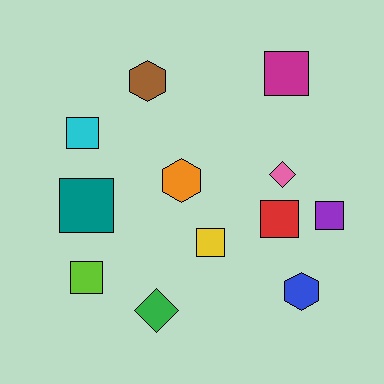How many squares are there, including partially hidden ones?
There are 7 squares.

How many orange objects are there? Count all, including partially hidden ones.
There is 1 orange object.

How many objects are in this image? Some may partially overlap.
There are 12 objects.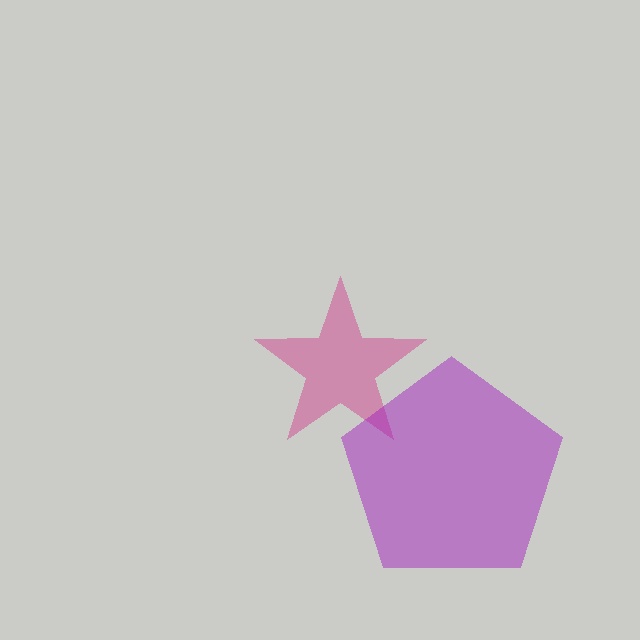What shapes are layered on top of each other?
The layered shapes are: a magenta star, a purple pentagon.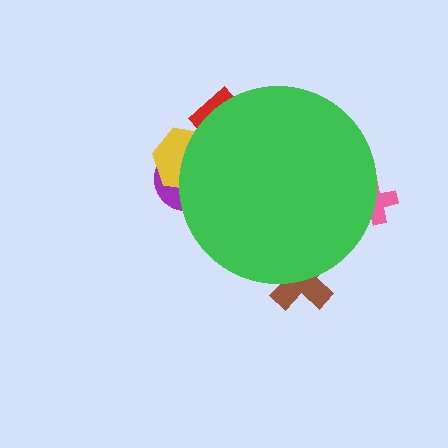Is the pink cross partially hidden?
Yes, the pink cross is partially hidden behind the green circle.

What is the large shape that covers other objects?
A green circle.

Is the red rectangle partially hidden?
Yes, the red rectangle is partially hidden behind the green circle.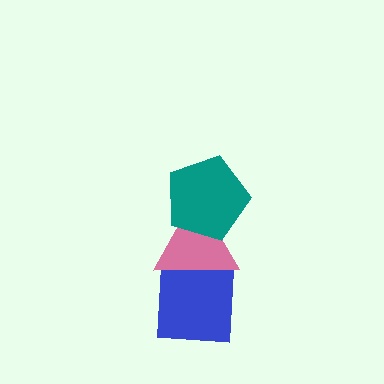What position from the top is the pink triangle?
The pink triangle is 2nd from the top.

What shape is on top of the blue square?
The pink triangle is on top of the blue square.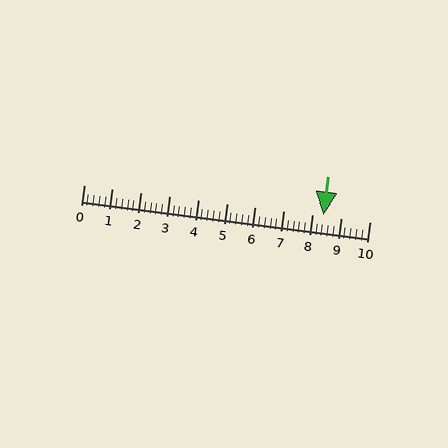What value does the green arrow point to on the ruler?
The green arrow points to approximately 8.4.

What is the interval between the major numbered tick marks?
The major tick marks are spaced 1 units apart.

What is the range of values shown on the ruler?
The ruler shows values from 0 to 10.